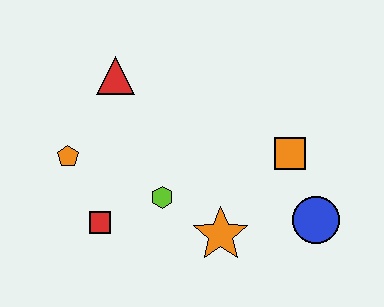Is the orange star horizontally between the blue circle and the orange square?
No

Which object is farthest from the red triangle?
The blue circle is farthest from the red triangle.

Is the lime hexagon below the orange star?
No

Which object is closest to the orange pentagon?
The red square is closest to the orange pentagon.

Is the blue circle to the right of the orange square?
Yes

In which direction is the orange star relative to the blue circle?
The orange star is to the left of the blue circle.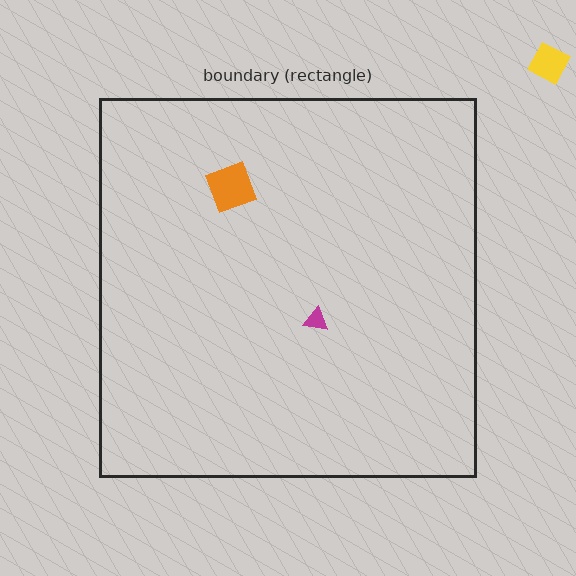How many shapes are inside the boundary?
2 inside, 1 outside.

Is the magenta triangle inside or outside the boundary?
Inside.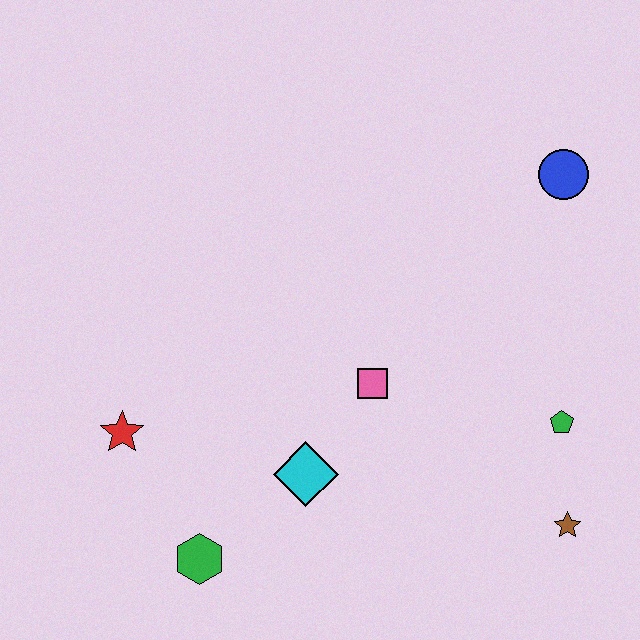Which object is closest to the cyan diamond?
The pink square is closest to the cyan diamond.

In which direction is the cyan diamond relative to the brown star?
The cyan diamond is to the left of the brown star.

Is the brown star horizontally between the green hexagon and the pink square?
No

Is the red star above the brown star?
Yes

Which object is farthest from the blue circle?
The green hexagon is farthest from the blue circle.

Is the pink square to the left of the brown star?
Yes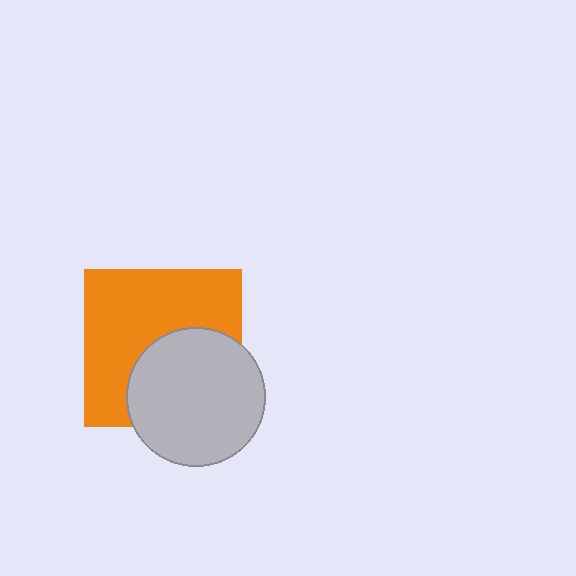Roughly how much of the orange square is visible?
About half of it is visible (roughly 59%).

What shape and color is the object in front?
The object in front is a light gray circle.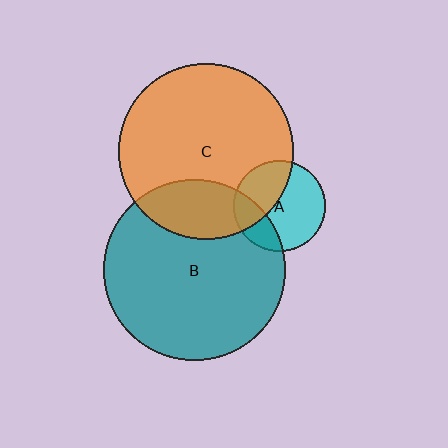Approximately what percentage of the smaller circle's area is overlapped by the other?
Approximately 40%.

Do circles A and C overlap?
Yes.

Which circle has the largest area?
Circle B (teal).